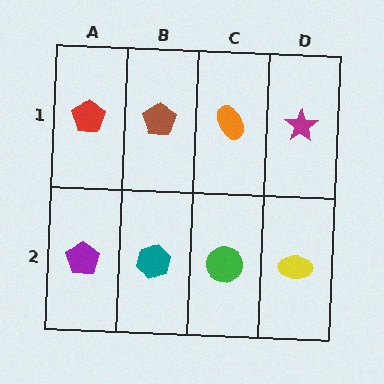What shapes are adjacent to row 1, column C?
A green circle (row 2, column C), a brown pentagon (row 1, column B), a magenta star (row 1, column D).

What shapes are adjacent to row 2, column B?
A brown pentagon (row 1, column B), a purple pentagon (row 2, column A), a green circle (row 2, column C).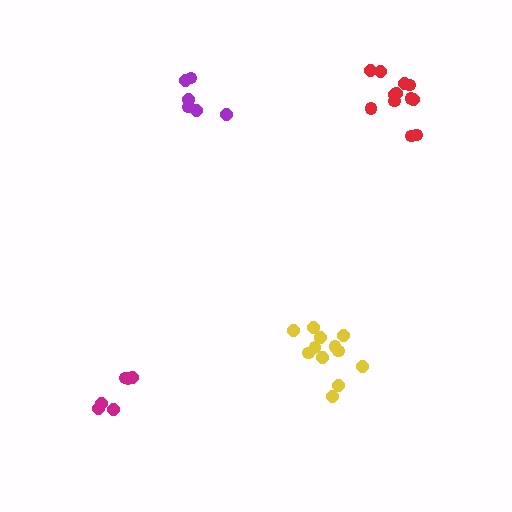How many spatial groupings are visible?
There are 4 spatial groupings.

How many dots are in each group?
Group 1: 12 dots, Group 2: 6 dots, Group 3: 12 dots, Group 4: 6 dots (36 total).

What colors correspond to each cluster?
The clusters are colored: yellow, magenta, red, purple.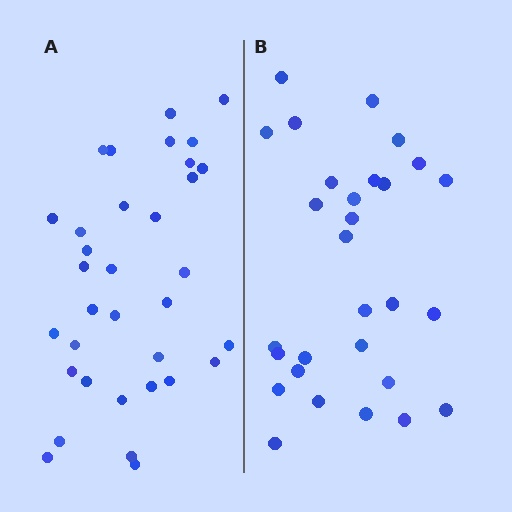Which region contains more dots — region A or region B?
Region A (the left region) has more dots.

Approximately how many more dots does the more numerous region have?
Region A has about 5 more dots than region B.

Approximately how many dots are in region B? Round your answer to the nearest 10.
About 30 dots. (The exact count is 29, which rounds to 30.)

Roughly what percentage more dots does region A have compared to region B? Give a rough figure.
About 15% more.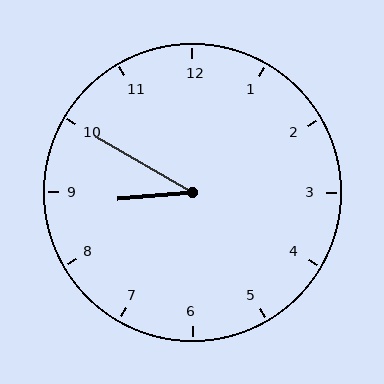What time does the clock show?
8:50.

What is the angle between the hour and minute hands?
Approximately 35 degrees.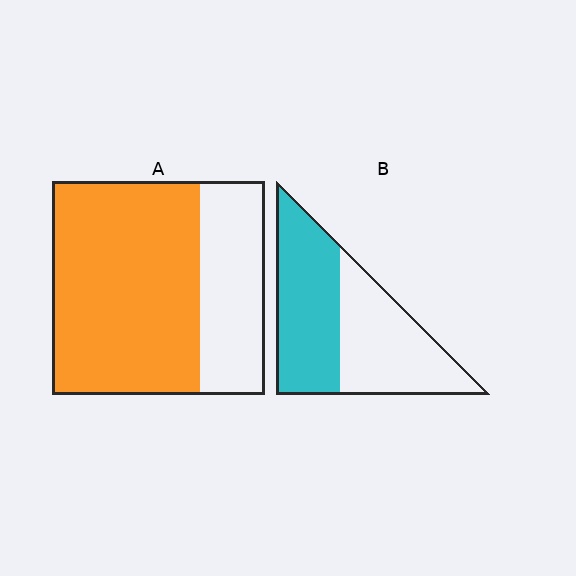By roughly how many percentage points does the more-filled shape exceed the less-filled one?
By roughly 20 percentage points (A over B).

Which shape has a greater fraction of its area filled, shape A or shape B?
Shape A.